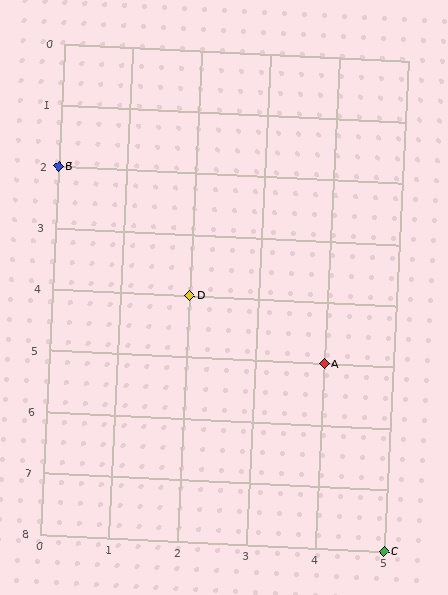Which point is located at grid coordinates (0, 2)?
Point B is at (0, 2).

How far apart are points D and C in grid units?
Points D and C are 3 columns and 4 rows apart (about 5.0 grid units diagonally).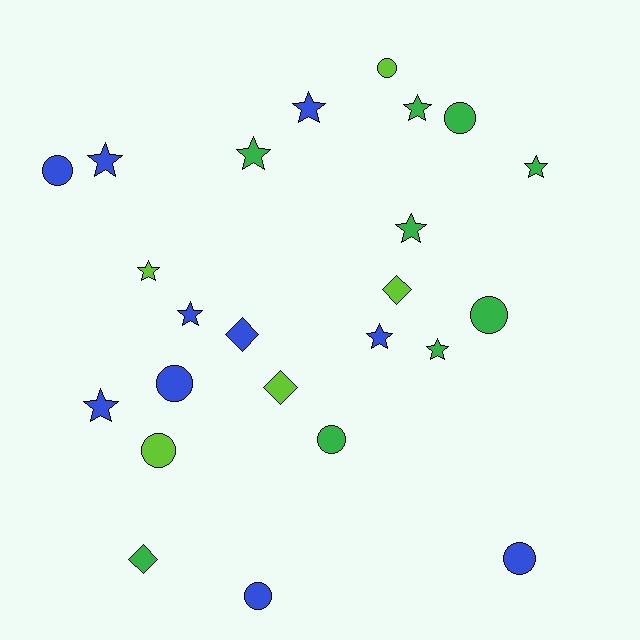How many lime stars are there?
There is 1 lime star.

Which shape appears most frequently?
Star, with 11 objects.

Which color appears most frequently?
Blue, with 10 objects.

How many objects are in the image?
There are 24 objects.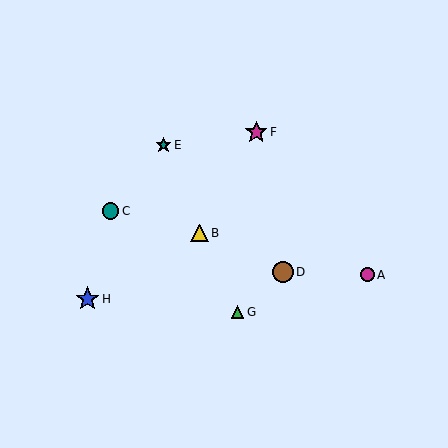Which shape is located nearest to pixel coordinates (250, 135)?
The magenta star (labeled F) at (256, 132) is nearest to that location.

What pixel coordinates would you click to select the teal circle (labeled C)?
Click at (111, 211) to select the teal circle C.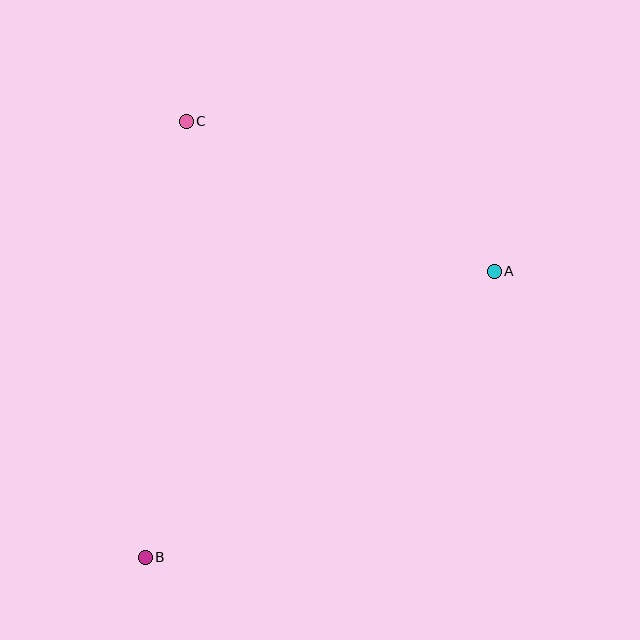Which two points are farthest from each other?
Points A and B are farthest from each other.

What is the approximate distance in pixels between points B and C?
The distance between B and C is approximately 438 pixels.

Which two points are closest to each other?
Points A and C are closest to each other.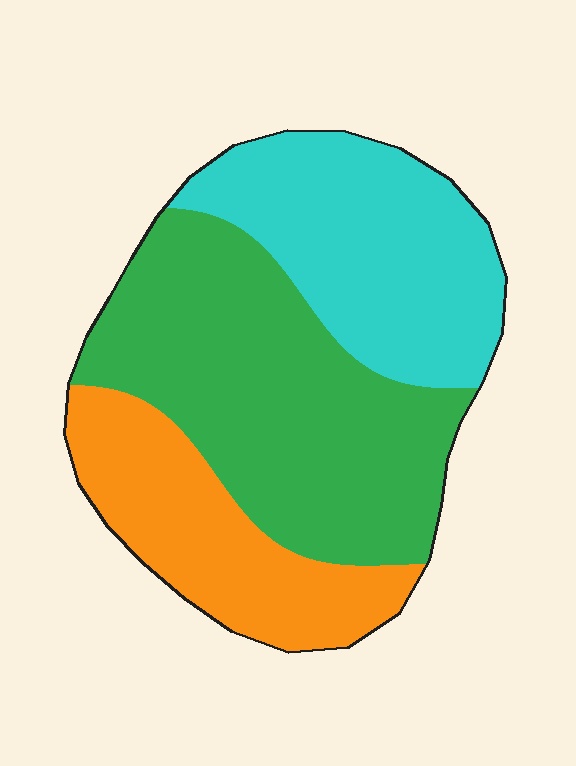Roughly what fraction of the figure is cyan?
Cyan takes up about one third (1/3) of the figure.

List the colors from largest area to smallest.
From largest to smallest: green, cyan, orange.